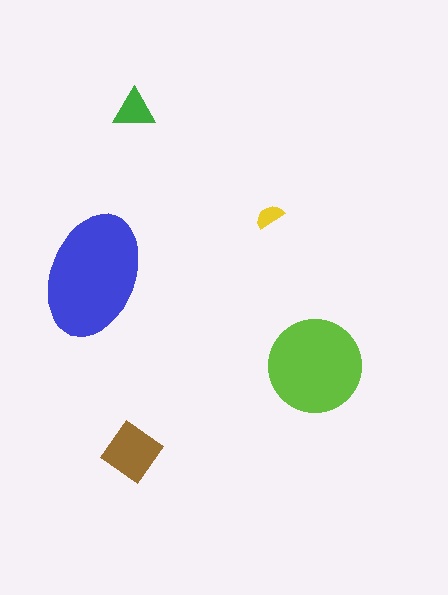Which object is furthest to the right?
The lime circle is rightmost.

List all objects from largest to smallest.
The blue ellipse, the lime circle, the brown diamond, the green triangle, the yellow semicircle.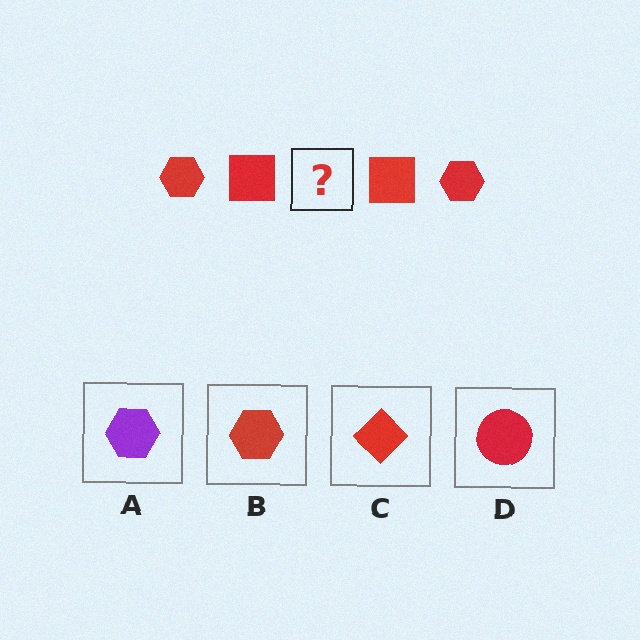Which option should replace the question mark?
Option B.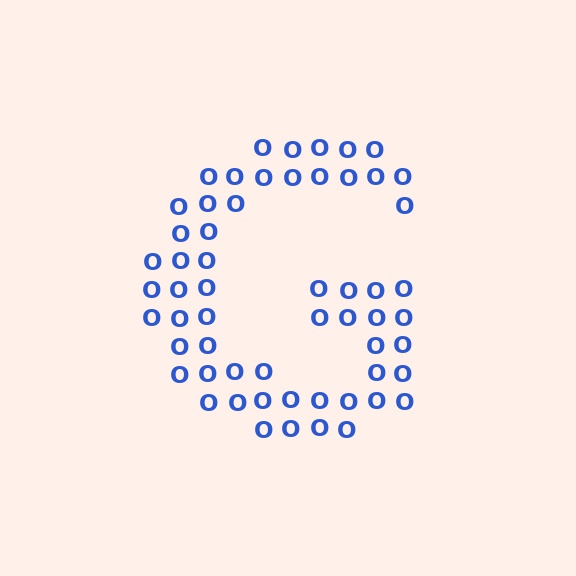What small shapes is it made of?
It is made of small letter O's.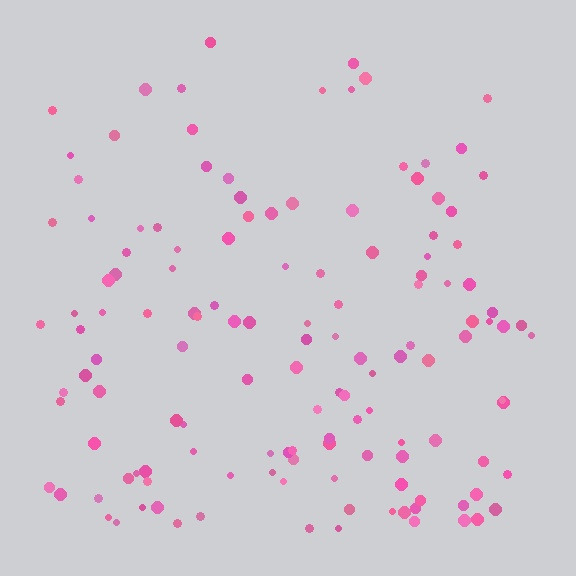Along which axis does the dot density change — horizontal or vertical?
Vertical.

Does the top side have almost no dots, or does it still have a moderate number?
Still a moderate number, just noticeably fewer than the bottom.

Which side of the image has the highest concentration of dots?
The bottom.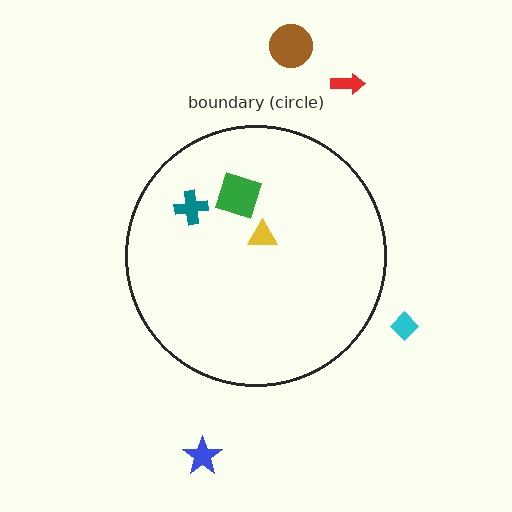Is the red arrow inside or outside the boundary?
Outside.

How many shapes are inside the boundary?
3 inside, 4 outside.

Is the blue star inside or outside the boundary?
Outside.